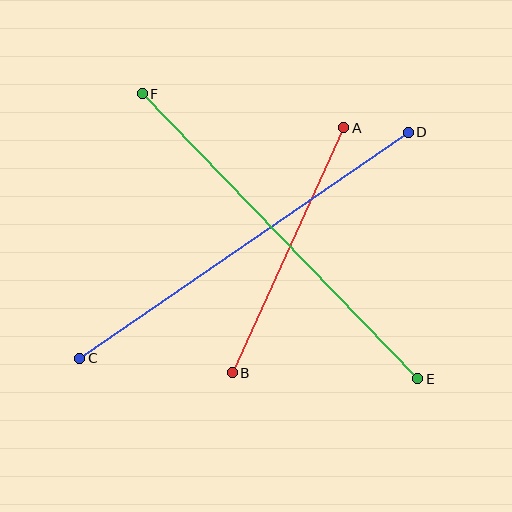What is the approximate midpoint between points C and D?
The midpoint is at approximately (244, 245) pixels.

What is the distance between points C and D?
The distance is approximately 398 pixels.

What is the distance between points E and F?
The distance is approximately 396 pixels.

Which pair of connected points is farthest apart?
Points C and D are farthest apart.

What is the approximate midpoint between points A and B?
The midpoint is at approximately (288, 250) pixels.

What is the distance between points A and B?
The distance is approximately 269 pixels.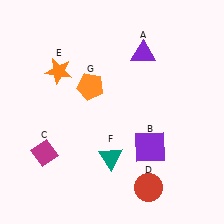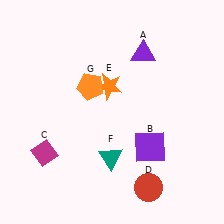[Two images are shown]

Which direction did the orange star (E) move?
The orange star (E) moved right.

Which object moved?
The orange star (E) moved right.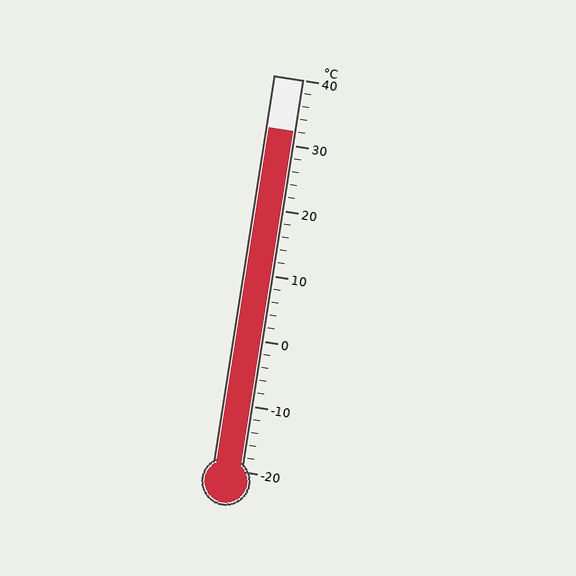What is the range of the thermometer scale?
The thermometer scale ranges from -20°C to 40°C.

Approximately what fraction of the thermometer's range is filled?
The thermometer is filled to approximately 85% of its range.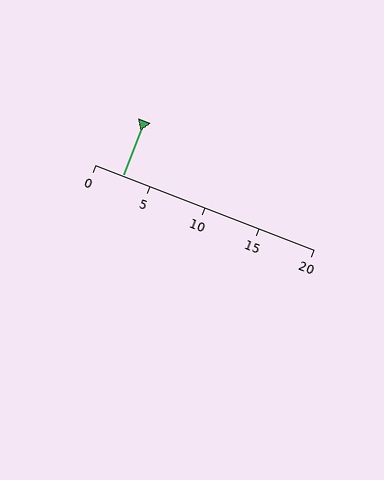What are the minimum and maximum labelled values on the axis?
The axis runs from 0 to 20.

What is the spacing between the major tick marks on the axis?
The major ticks are spaced 5 apart.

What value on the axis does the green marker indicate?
The marker indicates approximately 2.5.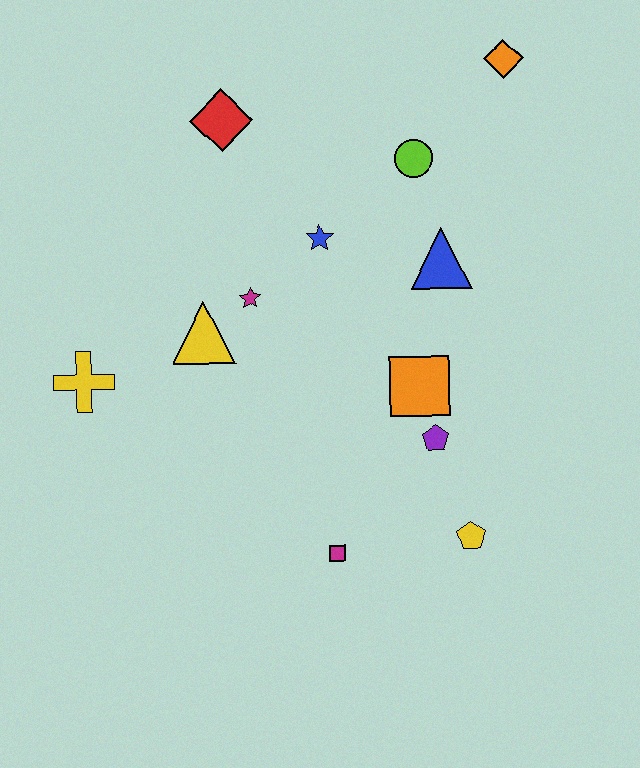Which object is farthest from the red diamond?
The yellow pentagon is farthest from the red diamond.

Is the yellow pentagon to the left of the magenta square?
No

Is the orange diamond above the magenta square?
Yes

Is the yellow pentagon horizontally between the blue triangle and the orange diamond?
Yes